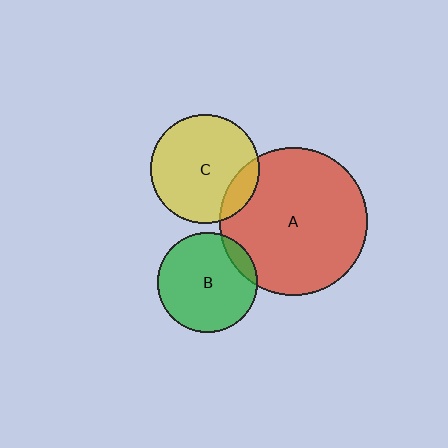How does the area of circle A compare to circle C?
Approximately 1.8 times.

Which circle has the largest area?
Circle A (red).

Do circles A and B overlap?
Yes.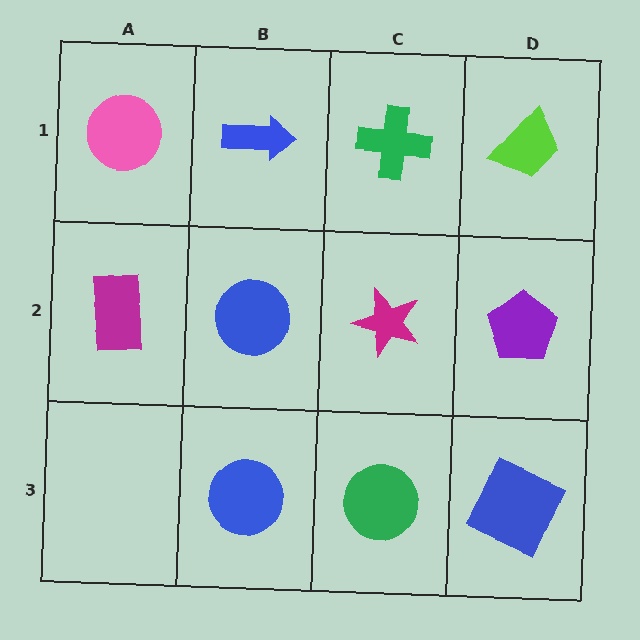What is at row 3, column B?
A blue circle.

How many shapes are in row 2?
4 shapes.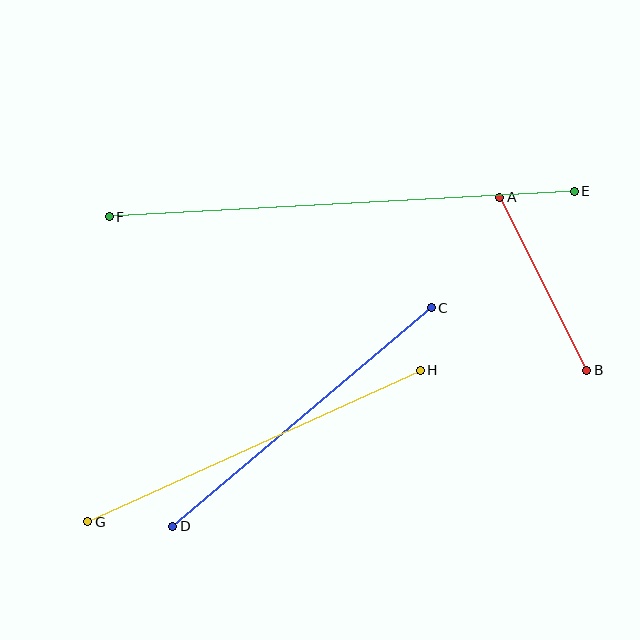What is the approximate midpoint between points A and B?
The midpoint is at approximately (543, 284) pixels.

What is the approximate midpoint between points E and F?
The midpoint is at approximately (342, 204) pixels.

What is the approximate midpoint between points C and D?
The midpoint is at approximately (302, 417) pixels.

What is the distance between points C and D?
The distance is approximately 339 pixels.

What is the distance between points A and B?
The distance is approximately 194 pixels.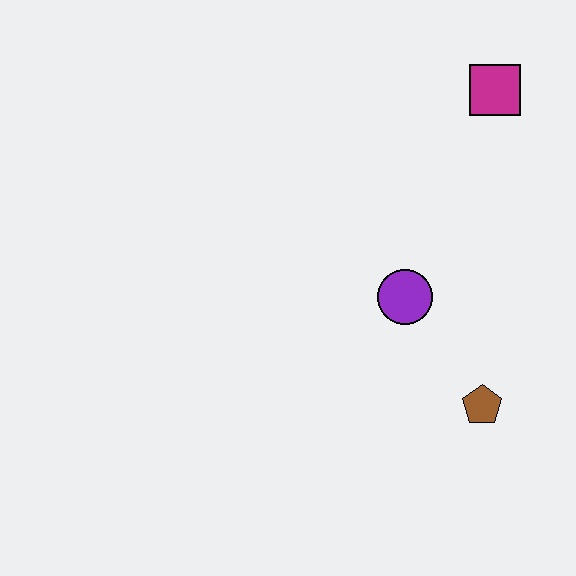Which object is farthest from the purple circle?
The magenta square is farthest from the purple circle.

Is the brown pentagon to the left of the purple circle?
No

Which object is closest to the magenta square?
The purple circle is closest to the magenta square.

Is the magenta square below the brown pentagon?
No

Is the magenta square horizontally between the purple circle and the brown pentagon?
No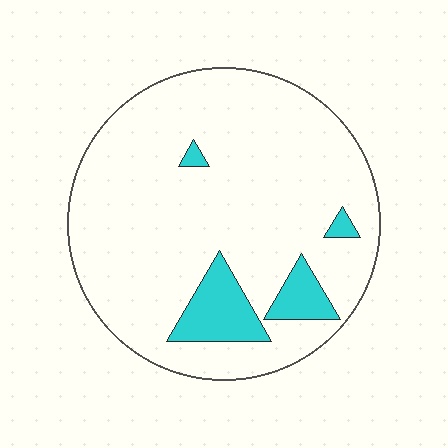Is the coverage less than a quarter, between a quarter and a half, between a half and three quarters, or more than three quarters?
Less than a quarter.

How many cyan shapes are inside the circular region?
4.